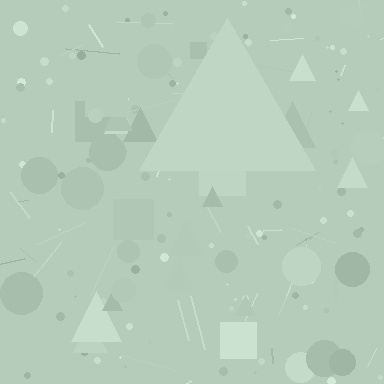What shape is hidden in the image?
A triangle is hidden in the image.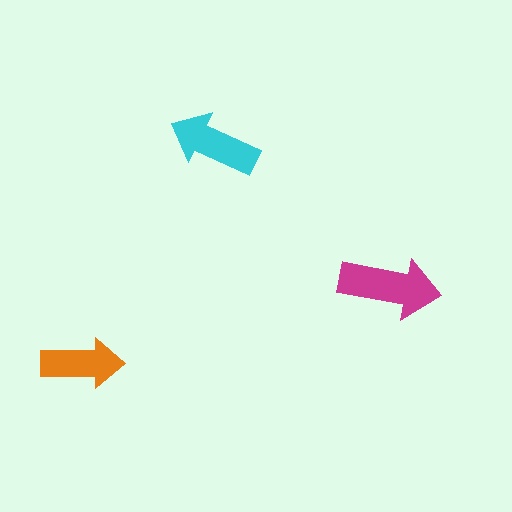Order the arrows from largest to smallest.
the magenta one, the cyan one, the orange one.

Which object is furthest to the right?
The magenta arrow is rightmost.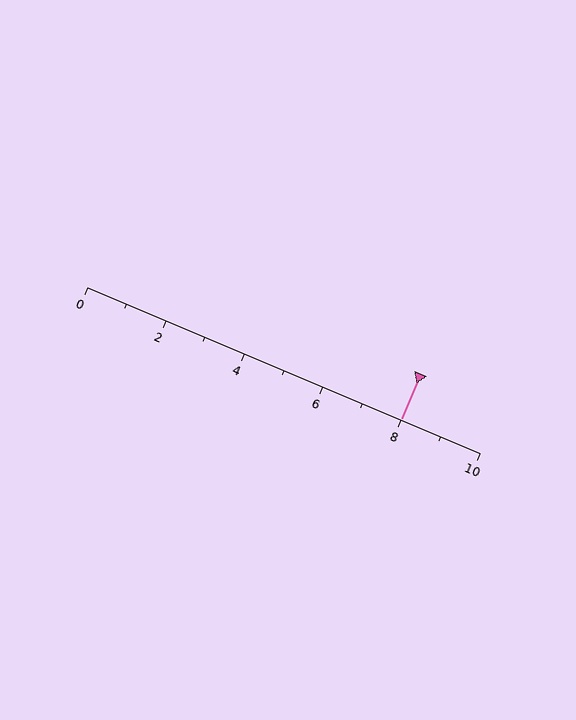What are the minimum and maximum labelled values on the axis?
The axis runs from 0 to 10.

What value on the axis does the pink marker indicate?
The marker indicates approximately 8.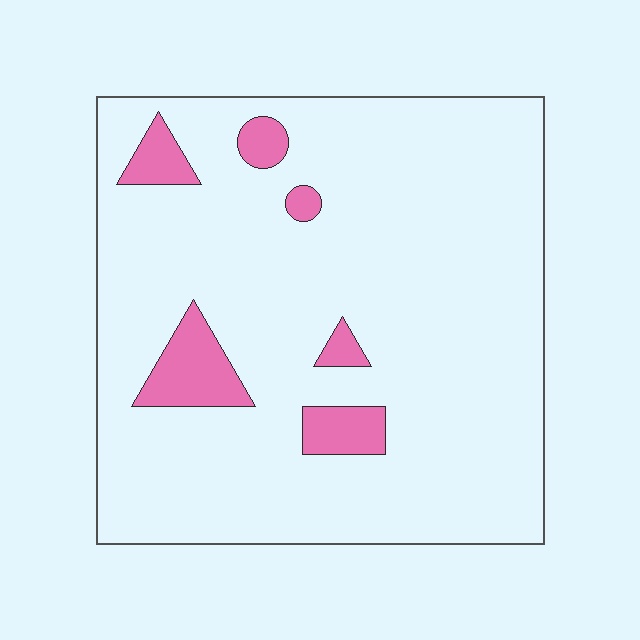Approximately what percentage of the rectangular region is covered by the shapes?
Approximately 10%.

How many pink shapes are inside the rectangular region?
6.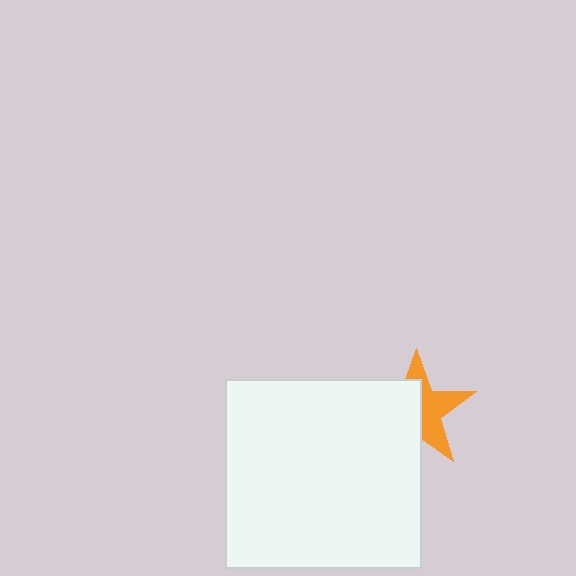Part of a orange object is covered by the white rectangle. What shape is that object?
It is a star.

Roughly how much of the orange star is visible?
About half of it is visible (roughly 48%).